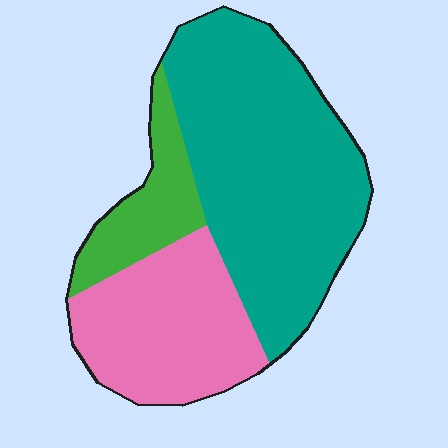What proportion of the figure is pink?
Pink takes up about one third (1/3) of the figure.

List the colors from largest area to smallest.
From largest to smallest: teal, pink, green.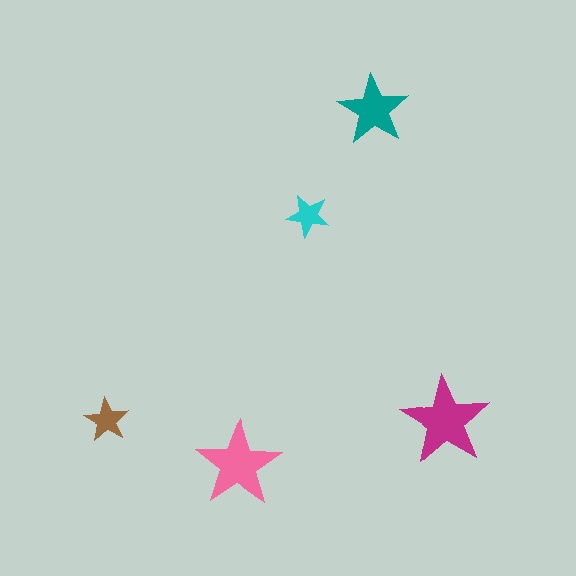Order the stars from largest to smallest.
the magenta one, the pink one, the teal one, the brown one, the cyan one.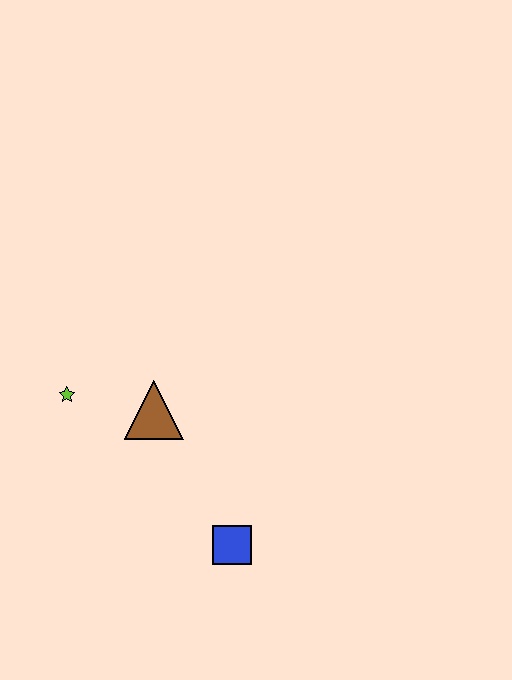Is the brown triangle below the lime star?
Yes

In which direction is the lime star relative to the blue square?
The lime star is to the left of the blue square.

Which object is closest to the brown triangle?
The lime star is closest to the brown triangle.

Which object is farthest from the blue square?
The lime star is farthest from the blue square.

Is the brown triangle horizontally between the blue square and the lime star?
Yes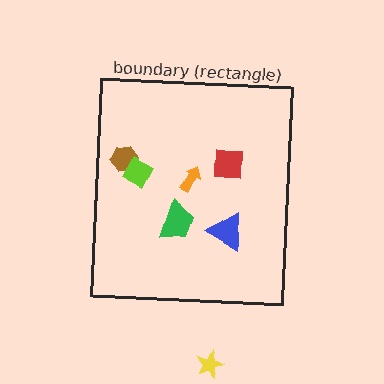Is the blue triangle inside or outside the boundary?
Inside.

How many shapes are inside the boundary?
6 inside, 1 outside.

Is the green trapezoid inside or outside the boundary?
Inside.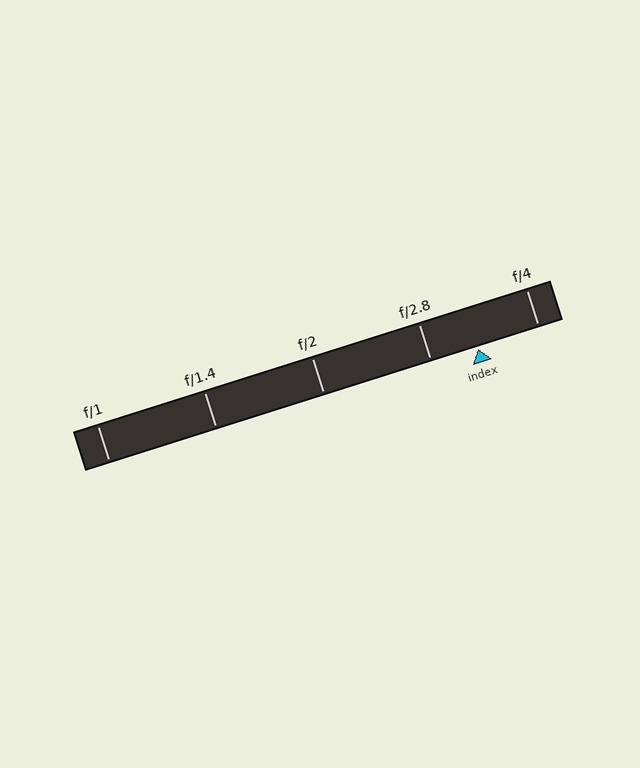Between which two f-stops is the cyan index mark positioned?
The index mark is between f/2.8 and f/4.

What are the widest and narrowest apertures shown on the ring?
The widest aperture shown is f/1 and the narrowest is f/4.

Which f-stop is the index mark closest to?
The index mark is closest to f/2.8.